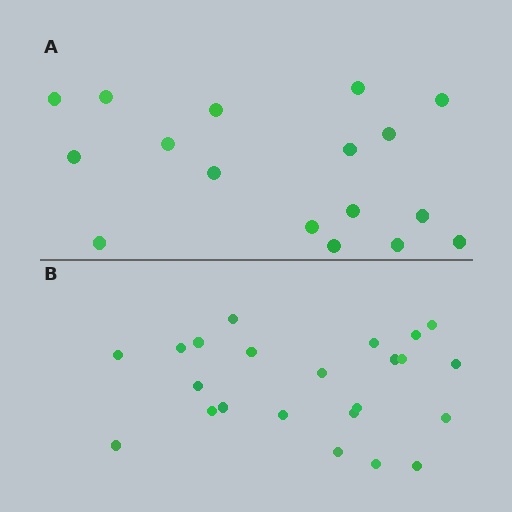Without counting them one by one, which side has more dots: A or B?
Region B (the bottom region) has more dots.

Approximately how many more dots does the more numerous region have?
Region B has about 6 more dots than region A.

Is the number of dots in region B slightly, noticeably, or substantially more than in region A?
Region B has noticeably more, but not dramatically so. The ratio is roughly 1.4 to 1.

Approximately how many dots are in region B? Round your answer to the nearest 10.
About 20 dots. (The exact count is 23, which rounds to 20.)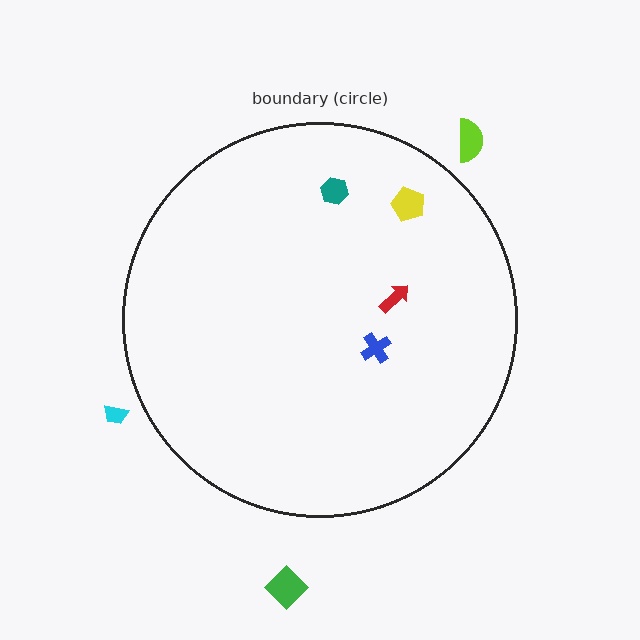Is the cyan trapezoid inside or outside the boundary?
Outside.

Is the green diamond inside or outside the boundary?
Outside.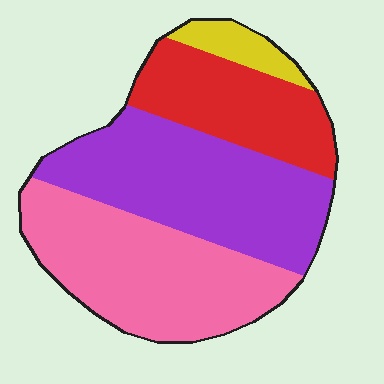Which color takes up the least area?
Yellow, at roughly 5%.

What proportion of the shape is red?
Red takes up about one fifth (1/5) of the shape.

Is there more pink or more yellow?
Pink.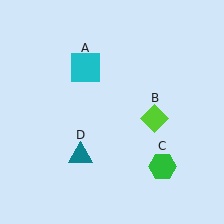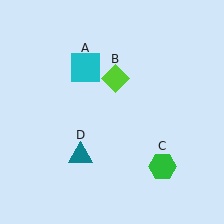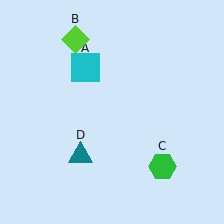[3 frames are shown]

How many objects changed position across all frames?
1 object changed position: lime diamond (object B).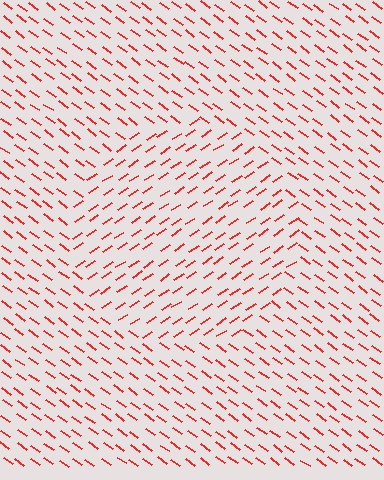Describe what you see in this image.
The image is filled with small red line segments. A circle region in the image has lines oriented differently from the surrounding lines, creating a visible texture boundary.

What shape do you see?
I see a circle.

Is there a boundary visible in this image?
Yes, there is a texture boundary formed by a change in line orientation.